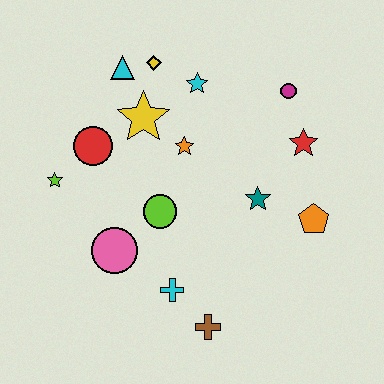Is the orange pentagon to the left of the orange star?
No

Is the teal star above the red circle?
No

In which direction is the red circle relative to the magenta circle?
The red circle is to the left of the magenta circle.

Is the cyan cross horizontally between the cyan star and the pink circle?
Yes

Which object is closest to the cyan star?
The yellow diamond is closest to the cyan star.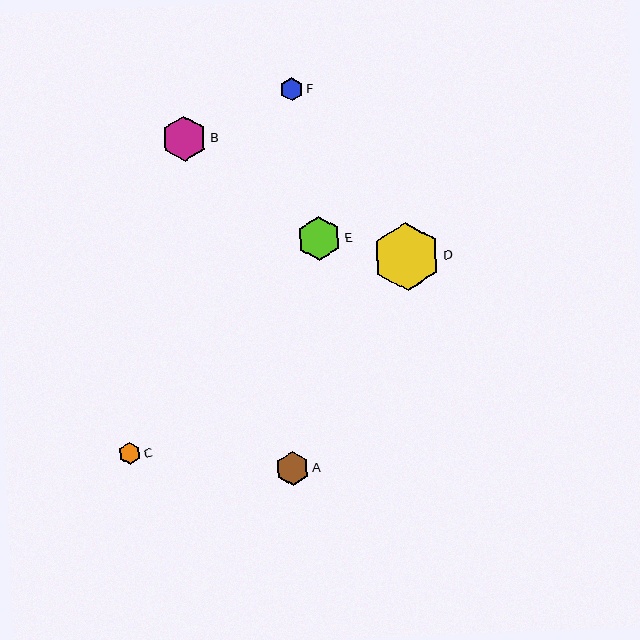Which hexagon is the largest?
Hexagon D is the largest with a size of approximately 68 pixels.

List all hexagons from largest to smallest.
From largest to smallest: D, B, E, A, F, C.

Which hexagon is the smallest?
Hexagon C is the smallest with a size of approximately 22 pixels.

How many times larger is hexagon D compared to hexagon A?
Hexagon D is approximately 2.0 times the size of hexagon A.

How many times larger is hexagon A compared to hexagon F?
Hexagon A is approximately 1.5 times the size of hexagon F.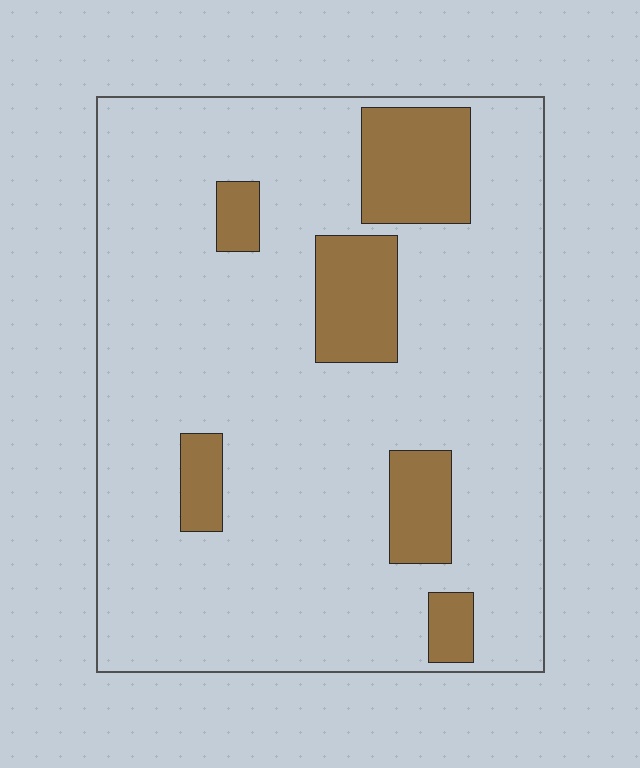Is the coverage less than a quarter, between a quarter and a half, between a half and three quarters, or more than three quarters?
Less than a quarter.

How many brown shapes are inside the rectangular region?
6.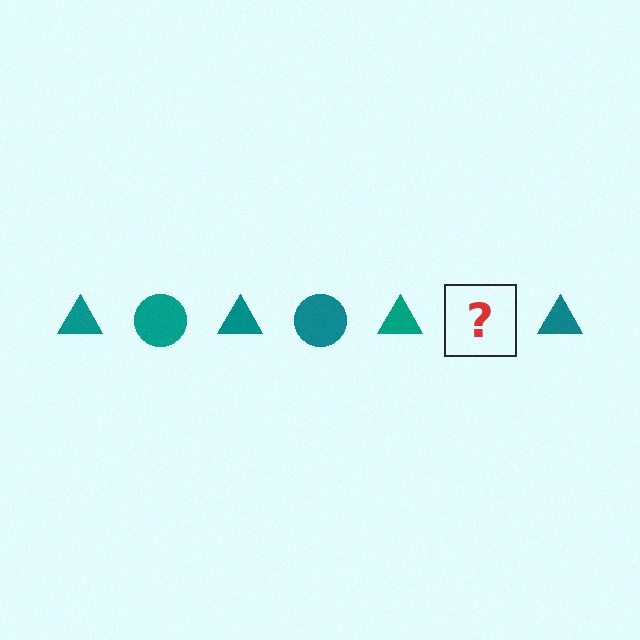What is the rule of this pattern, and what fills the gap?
The rule is that the pattern cycles through triangle, circle shapes in teal. The gap should be filled with a teal circle.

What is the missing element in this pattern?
The missing element is a teal circle.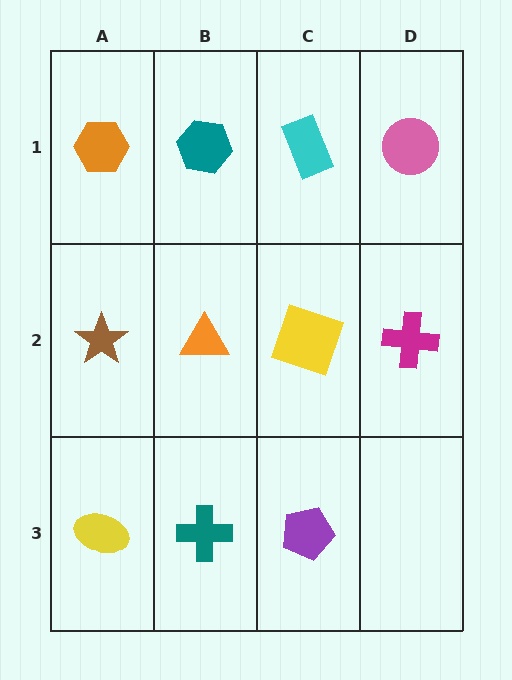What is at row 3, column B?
A teal cross.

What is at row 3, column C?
A purple pentagon.